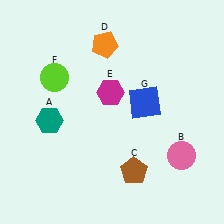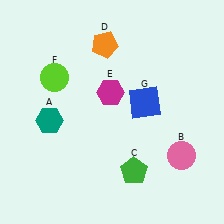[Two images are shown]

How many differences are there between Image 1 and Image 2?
There is 1 difference between the two images.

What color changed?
The pentagon (C) changed from brown in Image 1 to green in Image 2.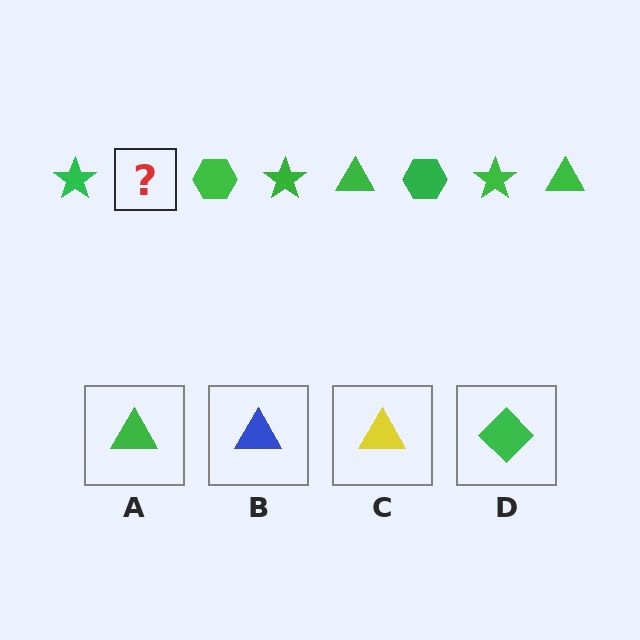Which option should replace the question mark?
Option A.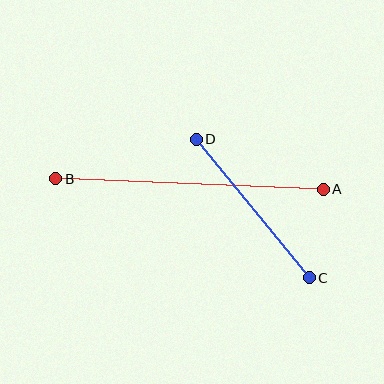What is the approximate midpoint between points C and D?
The midpoint is at approximately (253, 209) pixels.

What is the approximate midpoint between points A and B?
The midpoint is at approximately (190, 184) pixels.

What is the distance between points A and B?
The distance is approximately 267 pixels.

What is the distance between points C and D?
The distance is approximately 179 pixels.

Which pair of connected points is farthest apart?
Points A and B are farthest apart.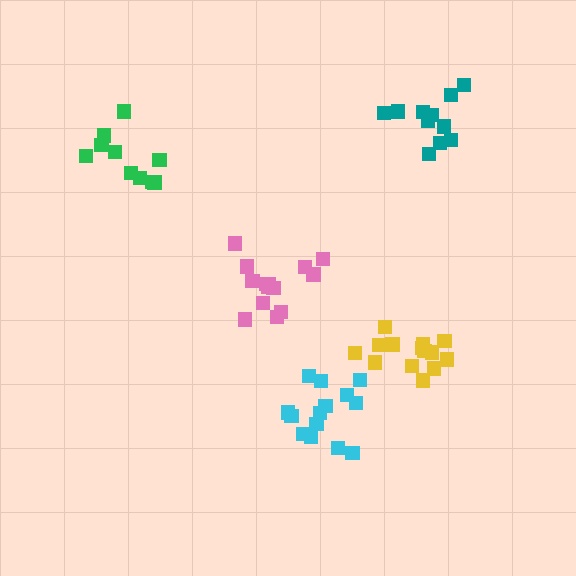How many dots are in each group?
Group 1: 14 dots, Group 2: 14 dots, Group 3: 10 dots, Group 4: 14 dots, Group 5: 11 dots (63 total).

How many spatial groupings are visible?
There are 5 spatial groupings.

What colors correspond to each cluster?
The clusters are colored: pink, yellow, green, cyan, teal.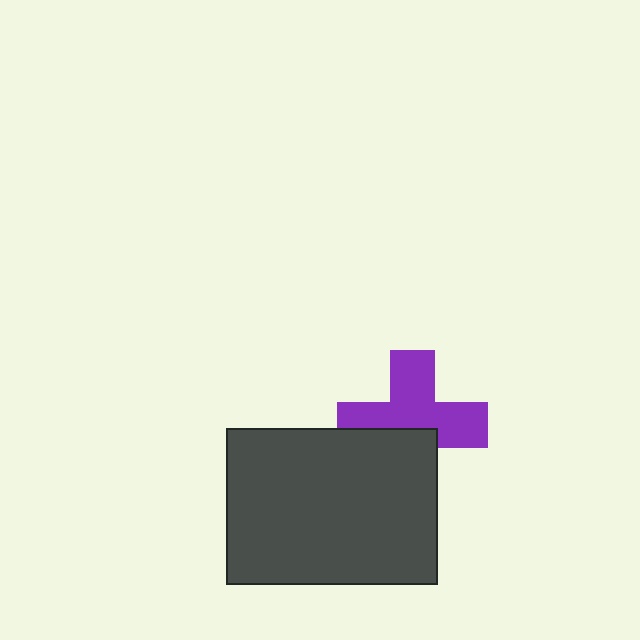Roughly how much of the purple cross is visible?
About half of it is visible (roughly 62%).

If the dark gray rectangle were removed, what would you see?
You would see the complete purple cross.